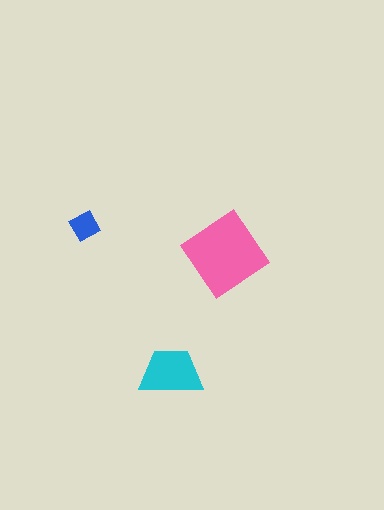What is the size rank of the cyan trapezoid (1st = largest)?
2nd.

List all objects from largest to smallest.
The pink diamond, the cyan trapezoid, the blue diamond.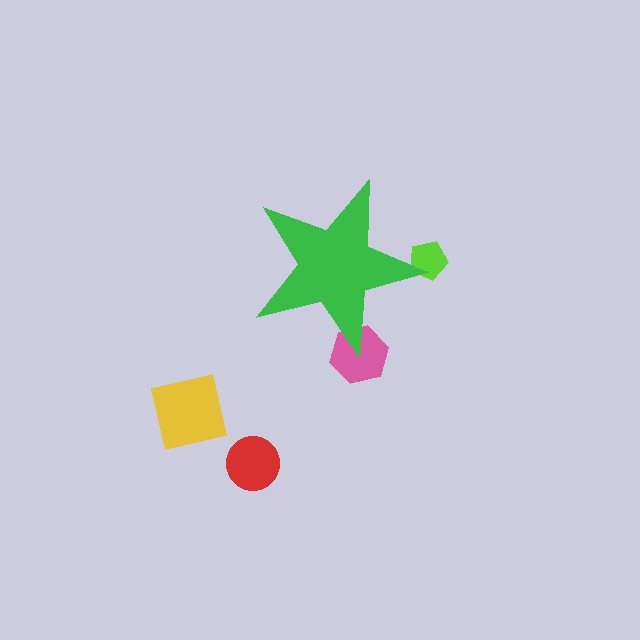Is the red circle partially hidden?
No, the red circle is fully visible.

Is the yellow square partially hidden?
No, the yellow square is fully visible.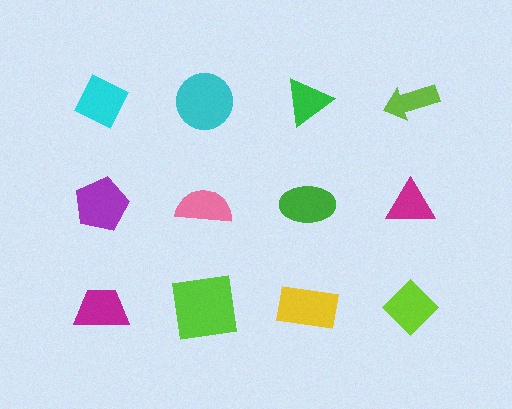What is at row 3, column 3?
A yellow rectangle.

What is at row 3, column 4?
A lime diamond.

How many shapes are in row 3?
4 shapes.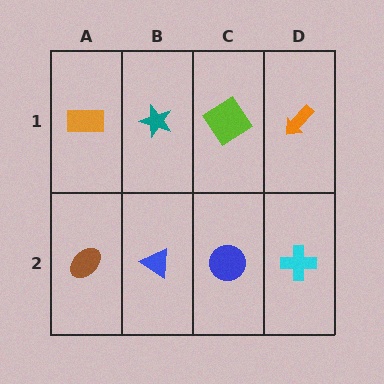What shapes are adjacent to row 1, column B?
A blue triangle (row 2, column B), an orange rectangle (row 1, column A), a lime diamond (row 1, column C).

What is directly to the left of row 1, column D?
A lime diamond.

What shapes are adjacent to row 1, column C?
A blue circle (row 2, column C), a teal star (row 1, column B), an orange arrow (row 1, column D).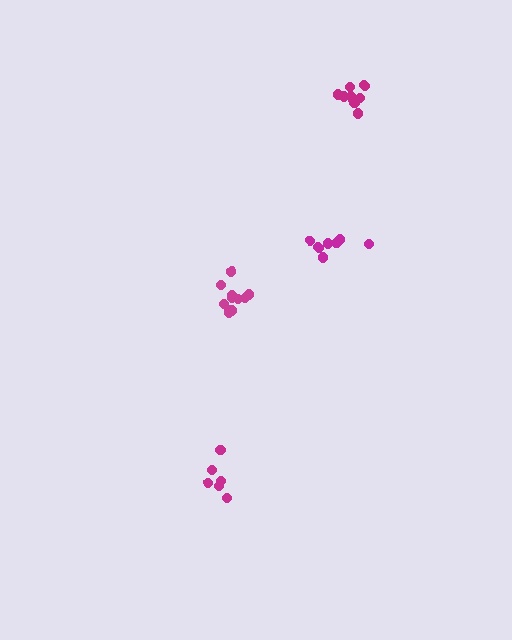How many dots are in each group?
Group 1: 6 dots, Group 2: 12 dots, Group 3: 10 dots, Group 4: 8 dots (36 total).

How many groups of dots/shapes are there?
There are 4 groups.